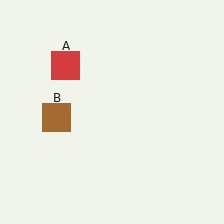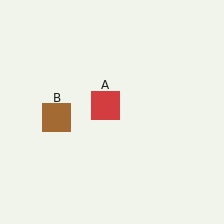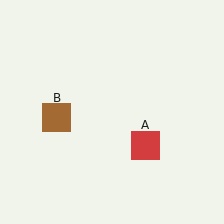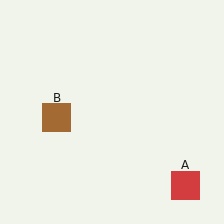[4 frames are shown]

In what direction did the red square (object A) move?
The red square (object A) moved down and to the right.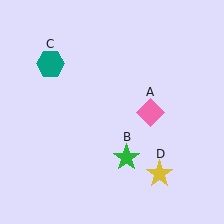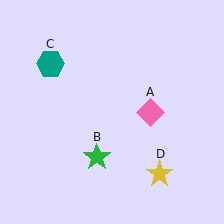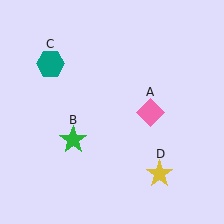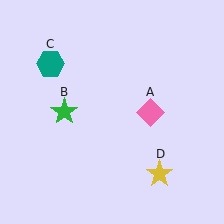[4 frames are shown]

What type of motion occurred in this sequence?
The green star (object B) rotated clockwise around the center of the scene.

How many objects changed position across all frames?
1 object changed position: green star (object B).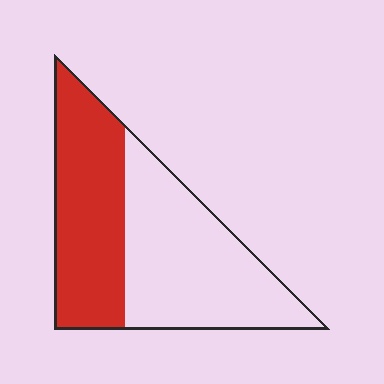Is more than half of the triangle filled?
No.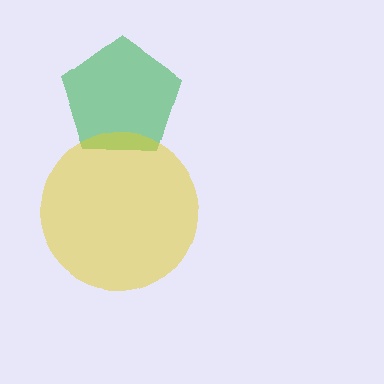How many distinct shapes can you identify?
There are 2 distinct shapes: a green pentagon, a yellow circle.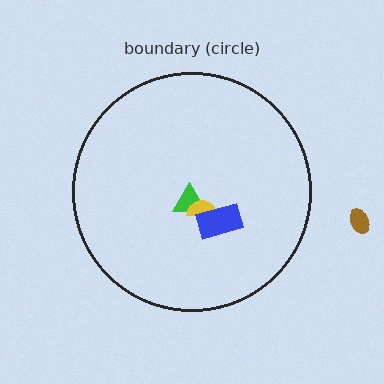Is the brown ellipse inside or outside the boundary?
Outside.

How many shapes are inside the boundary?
3 inside, 1 outside.